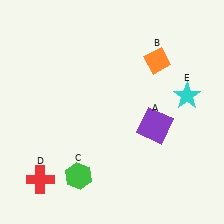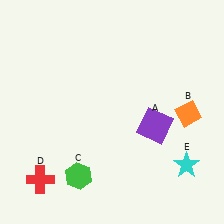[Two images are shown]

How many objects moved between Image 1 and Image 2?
2 objects moved between the two images.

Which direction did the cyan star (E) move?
The cyan star (E) moved down.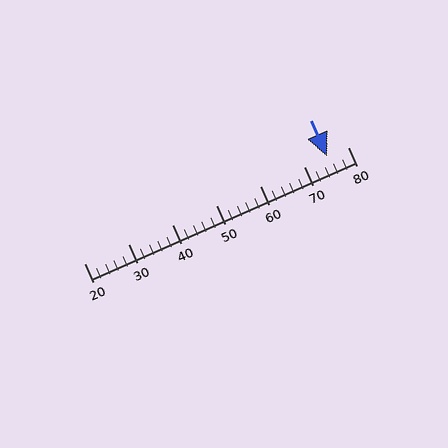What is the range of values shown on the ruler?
The ruler shows values from 20 to 80.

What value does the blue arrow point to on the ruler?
The blue arrow points to approximately 75.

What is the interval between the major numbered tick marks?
The major tick marks are spaced 10 units apart.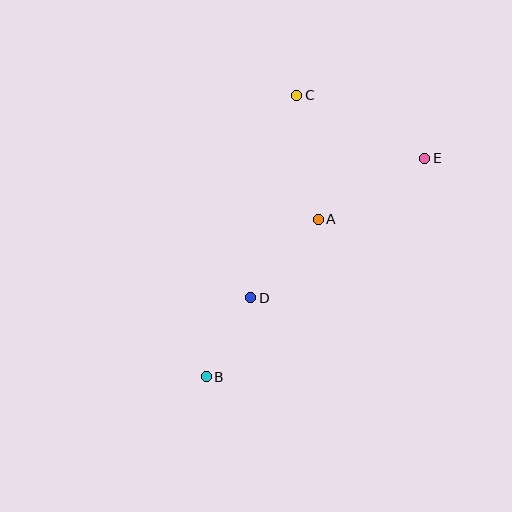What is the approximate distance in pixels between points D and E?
The distance between D and E is approximately 223 pixels.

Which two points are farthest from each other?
Points B and E are farthest from each other.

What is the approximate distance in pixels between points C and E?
The distance between C and E is approximately 143 pixels.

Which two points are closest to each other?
Points B and D are closest to each other.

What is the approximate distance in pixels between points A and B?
The distance between A and B is approximately 193 pixels.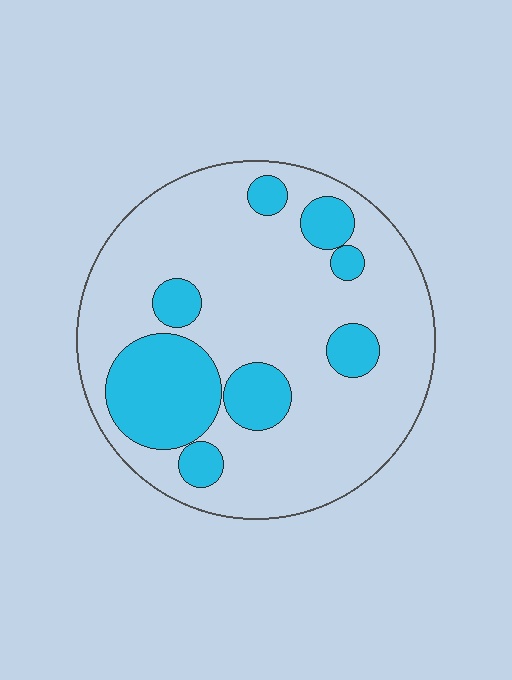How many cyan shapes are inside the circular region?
8.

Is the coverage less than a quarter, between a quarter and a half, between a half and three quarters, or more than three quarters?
Less than a quarter.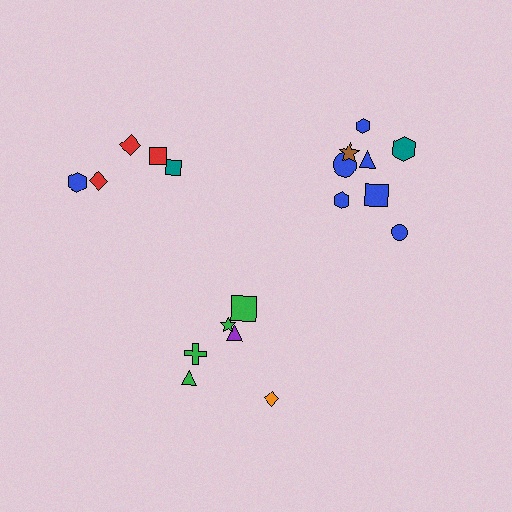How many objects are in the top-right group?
There are 8 objects.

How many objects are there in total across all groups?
There are 19 objects.